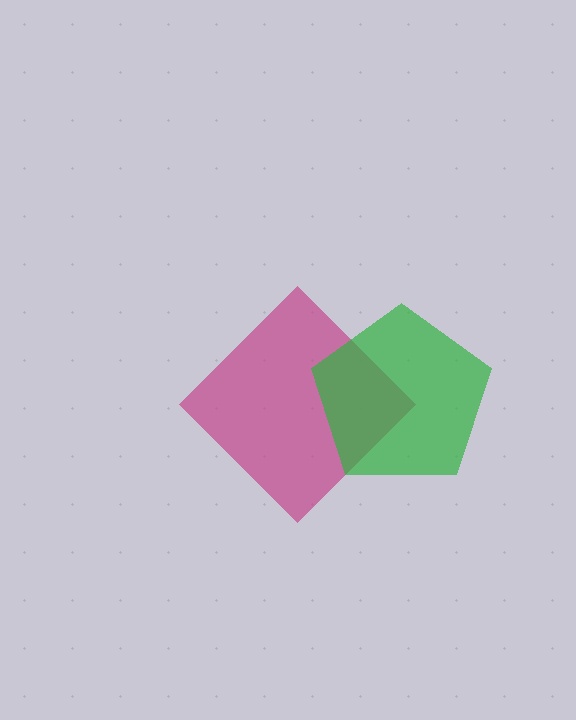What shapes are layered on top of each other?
The layered shapes are: a magenta diamond, a green pentagon.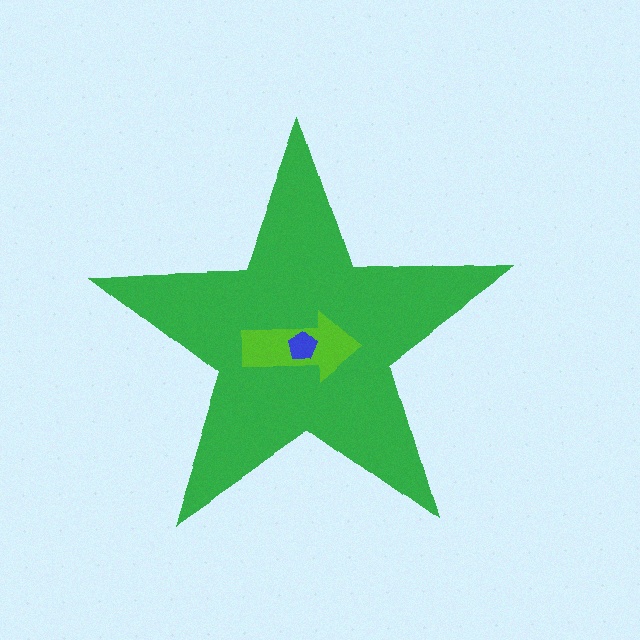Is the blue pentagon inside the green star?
Yes.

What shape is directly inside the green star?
The lime arrow.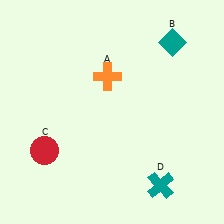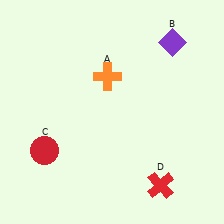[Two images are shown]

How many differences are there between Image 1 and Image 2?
There are 2 differences between the two images.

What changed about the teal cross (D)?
In Image 1, D is teal. In Image 2, it changed to red.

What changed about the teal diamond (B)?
In Image 1, B is teal. In Image 2, it changed to purple.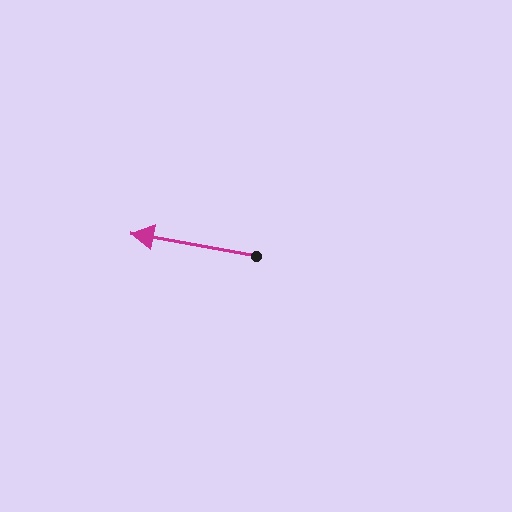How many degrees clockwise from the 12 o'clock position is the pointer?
Approximately 280 degrees.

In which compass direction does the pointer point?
West.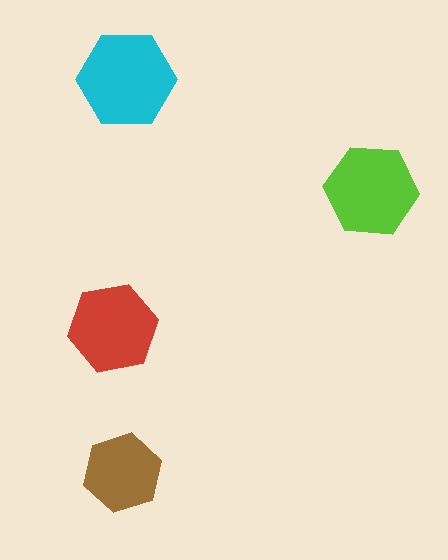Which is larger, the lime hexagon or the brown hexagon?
The lime one.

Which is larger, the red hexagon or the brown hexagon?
The red one.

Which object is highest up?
The cyan hexagon is topmost.